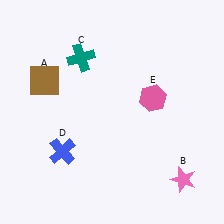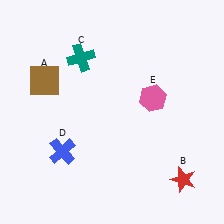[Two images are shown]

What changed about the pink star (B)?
In Image 1, B is pink. In Image 2, it changed to red.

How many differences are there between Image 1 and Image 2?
There is 1 difference between the two images.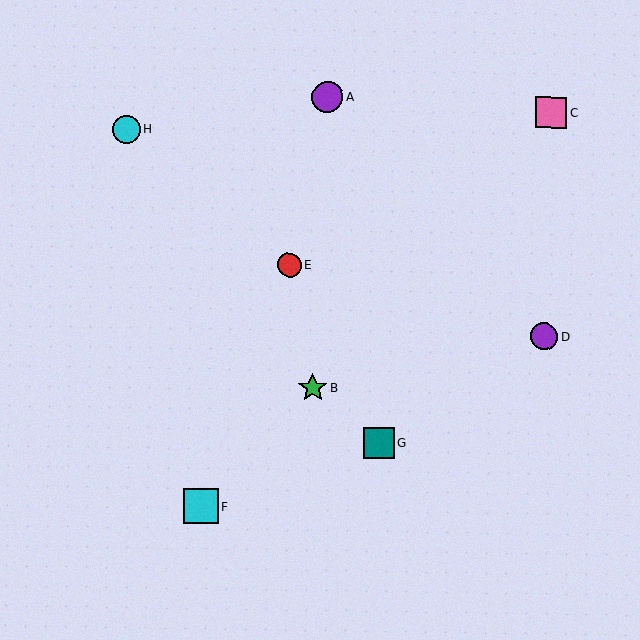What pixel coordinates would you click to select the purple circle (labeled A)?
Click at (328, 97) to select the purple circle A.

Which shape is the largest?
The cyan square (labeled F) is the largest.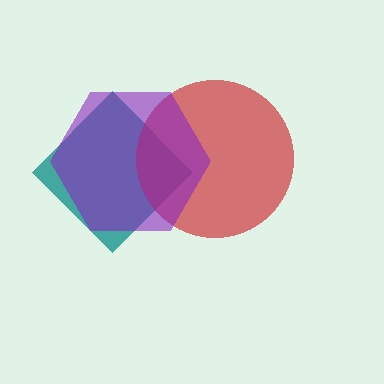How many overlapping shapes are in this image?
There are 3 overlapping shapes in the image.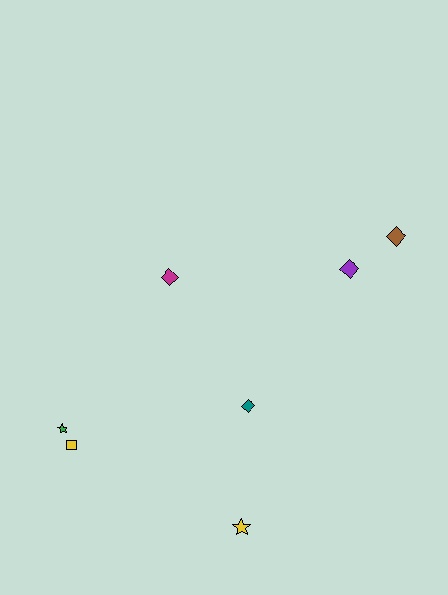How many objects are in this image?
There are 7 objects.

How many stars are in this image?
There are 2 stars.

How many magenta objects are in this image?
There is 1 magenta object.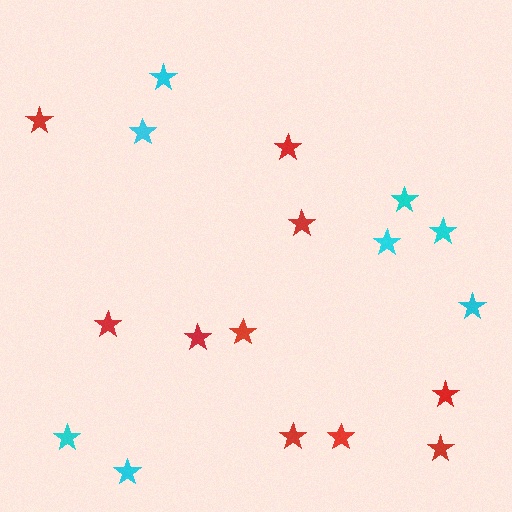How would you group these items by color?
There are 2 groups: one group of cyan stars (8) and one group of red stars (10).